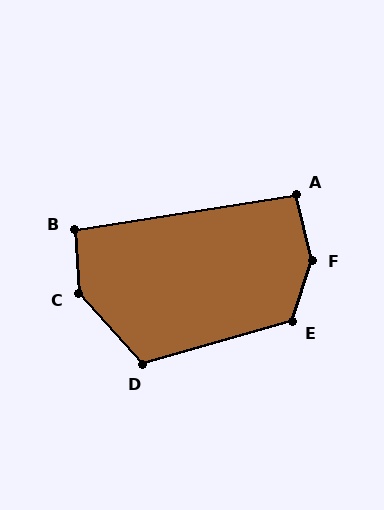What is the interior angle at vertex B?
Approximately 96 degrees (obtuse).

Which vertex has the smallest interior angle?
A, at approximately 95 degrees.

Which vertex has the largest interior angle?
F, at approximately 148 degrees.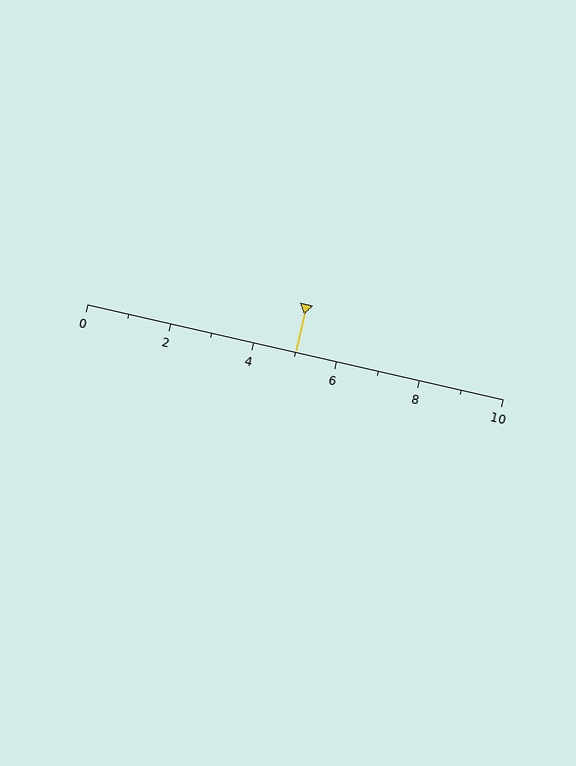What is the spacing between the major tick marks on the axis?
The major ticks are spaced 2 apart.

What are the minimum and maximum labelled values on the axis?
The axis runs from 0 to 10.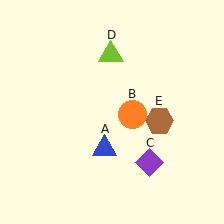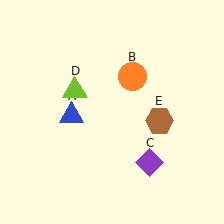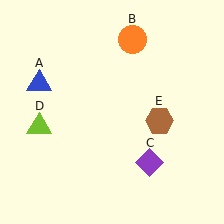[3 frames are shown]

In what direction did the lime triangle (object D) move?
The lime triangle (object D) moved down and to the left.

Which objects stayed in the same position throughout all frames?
Purple diamond (object C) and brown hexagon (object E) remained stationary.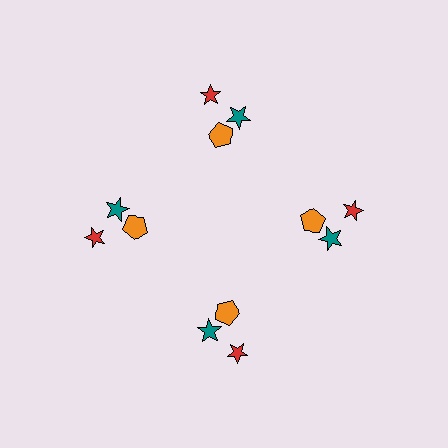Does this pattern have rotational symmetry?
Yes, this pattern has 4-fold rotational symmetry. It looks the same after rotating 90 degrees around the center.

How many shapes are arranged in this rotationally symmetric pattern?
There are 12 shapes, arranged in 4 groups of 3.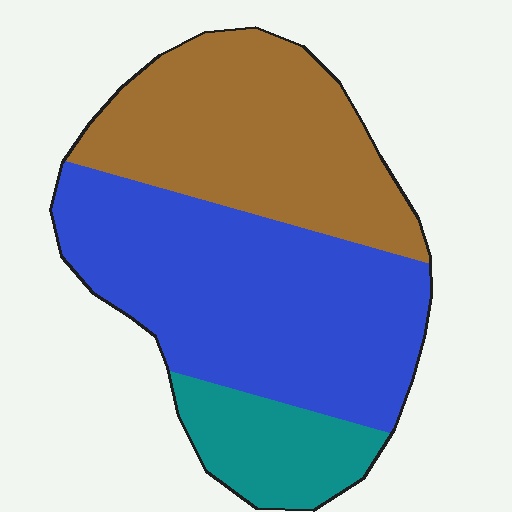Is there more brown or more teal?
Brown.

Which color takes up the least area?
Teal, at roughly 15%.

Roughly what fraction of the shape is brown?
Brown takes up about three eighths (3/8) of the shape.